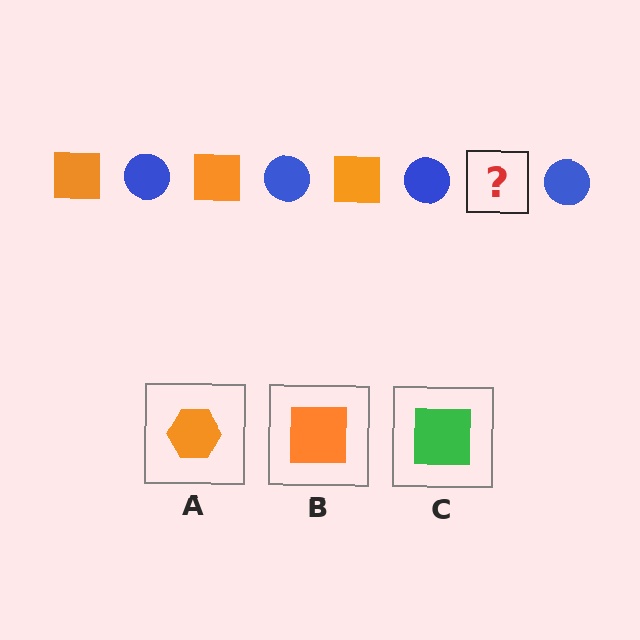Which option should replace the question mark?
Option B.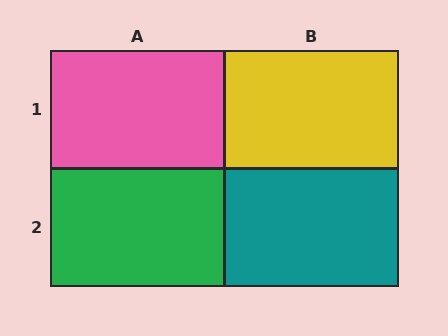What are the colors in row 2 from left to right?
Green, teal.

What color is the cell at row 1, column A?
Pink.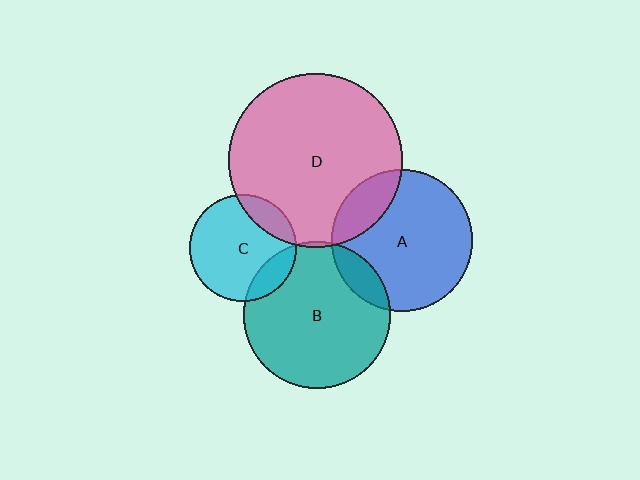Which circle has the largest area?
Circle D (pink).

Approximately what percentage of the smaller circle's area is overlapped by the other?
Approximately 15%.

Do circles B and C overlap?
Yes.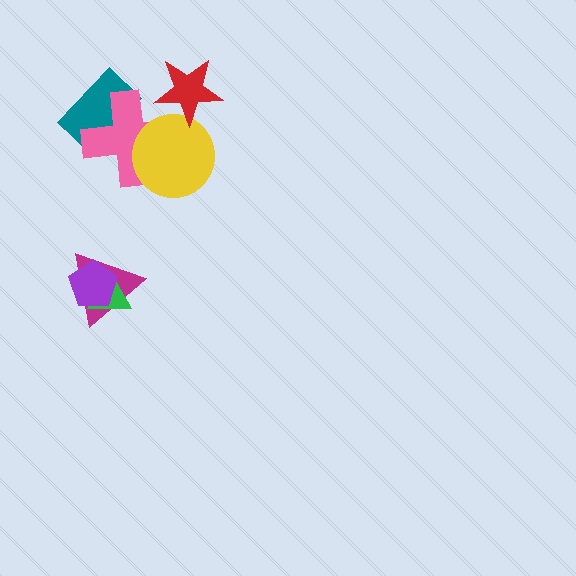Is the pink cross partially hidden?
Yes, it is partially covered by another shape.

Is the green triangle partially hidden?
Yes, it is partially covered by another shape.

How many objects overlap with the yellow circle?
2 objects overlap with the yellow circle.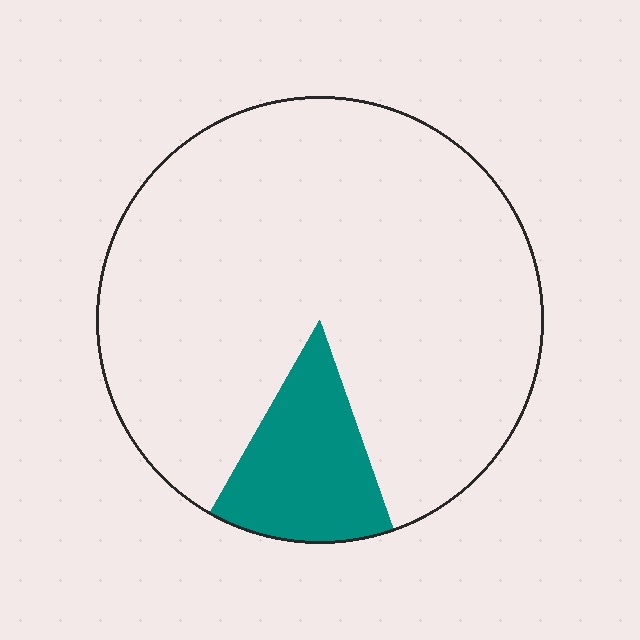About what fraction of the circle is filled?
About one eighth (1/8).